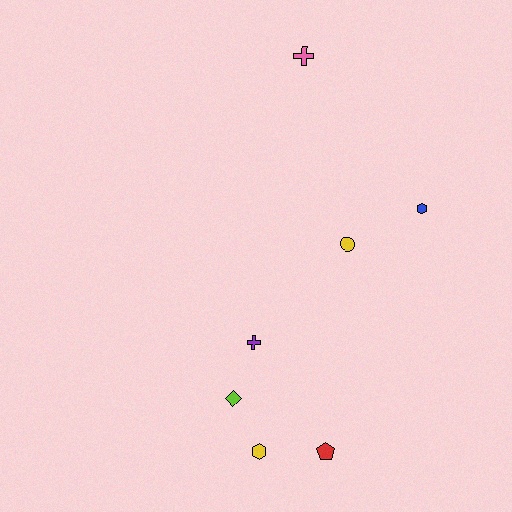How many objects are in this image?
There are 7 objects.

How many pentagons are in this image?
There is 1 pentagon.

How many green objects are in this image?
There are no green objects.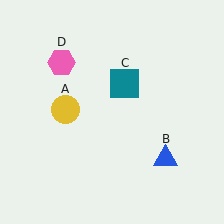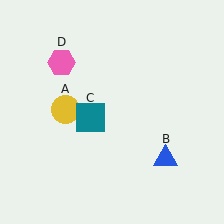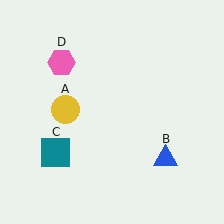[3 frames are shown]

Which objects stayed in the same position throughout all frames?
Yellow circle (object A) and blue triangle (object B) and pink hexagon (object D) remained stationary.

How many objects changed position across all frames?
1 object changed position: teal square (object C).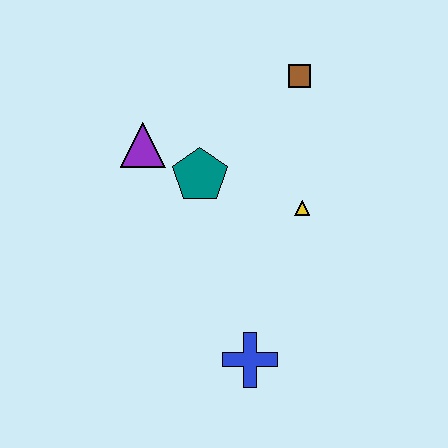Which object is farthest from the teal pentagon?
The blue cross is farthest from the teal pentagon.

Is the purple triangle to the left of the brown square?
Yes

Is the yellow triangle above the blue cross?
Yes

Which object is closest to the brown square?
The yellow triangle is closest to the brown square.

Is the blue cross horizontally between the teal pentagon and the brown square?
Yes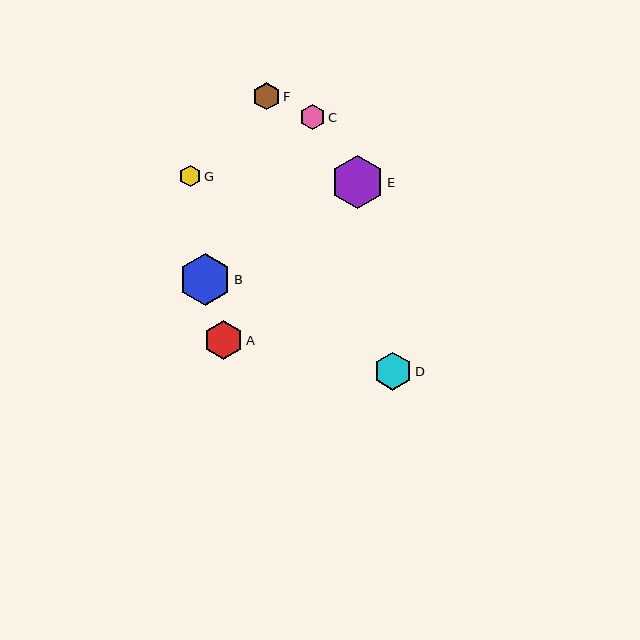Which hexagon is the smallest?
Hexagon G is the smallest with a size of approximately 21 pixels.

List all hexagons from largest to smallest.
From largest to smallest: E, B, A, D, F, C, G.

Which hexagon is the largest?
Hexagon E is the largest with a size of approximately 54 pixels.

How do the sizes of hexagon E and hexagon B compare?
Hexagon E and hexagon B are approximately the same size.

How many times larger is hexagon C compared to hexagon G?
Hexagon C is approximately 1.2 times the size of hexagon G.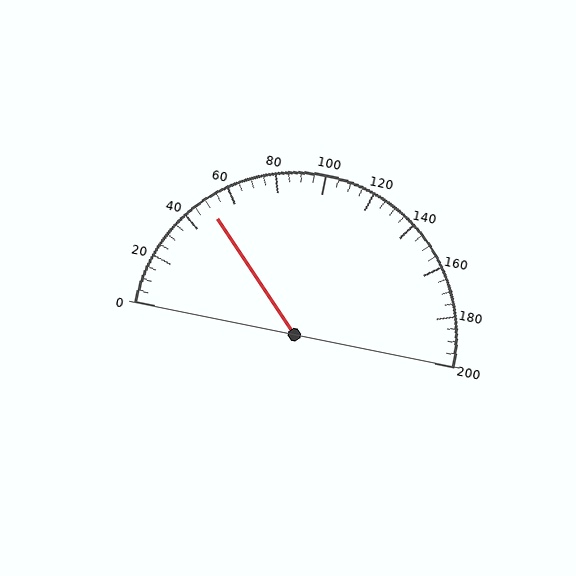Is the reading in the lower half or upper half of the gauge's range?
The reading is in the lower half of the range (0 to 200).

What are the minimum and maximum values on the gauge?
The gauge ranges from 0 to 200.